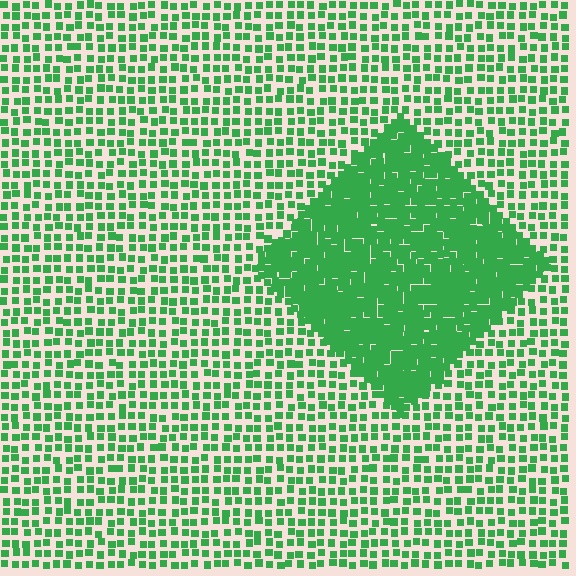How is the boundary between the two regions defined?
The boundary is defined by a change in element density (approximately 2.5x ratio). All elements are the same color, size, and shape.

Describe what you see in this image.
The image contains small green elements arranged at two different densities. A diamond-shaped region is visible where the elements are more densely packed than the surrounding area.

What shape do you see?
I see a diamond.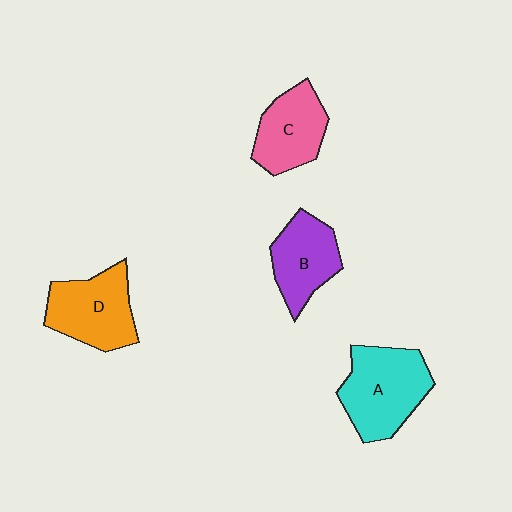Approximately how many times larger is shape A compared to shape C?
Approximately 1.3 times.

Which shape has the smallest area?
Shape B (purple).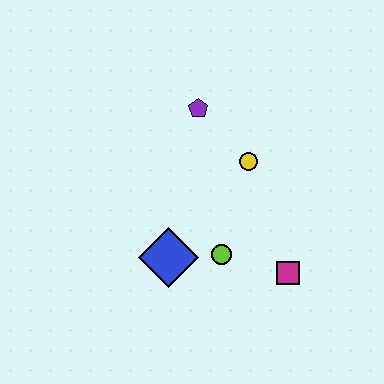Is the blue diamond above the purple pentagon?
No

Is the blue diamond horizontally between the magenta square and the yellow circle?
No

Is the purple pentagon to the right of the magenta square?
No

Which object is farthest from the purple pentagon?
The magenta square is farthest from the purple pentagon.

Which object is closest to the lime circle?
The blue diamond is closest to the lime circle.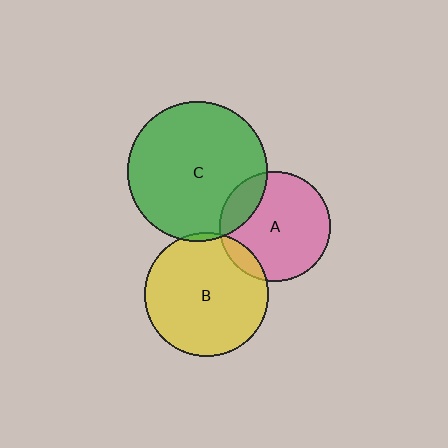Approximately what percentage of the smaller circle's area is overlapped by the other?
Approximately 10%.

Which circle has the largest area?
Circle C (green).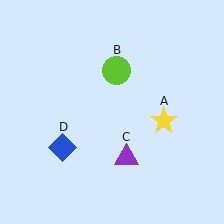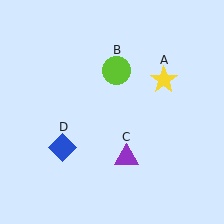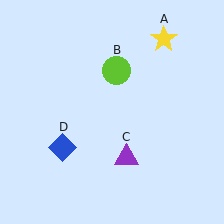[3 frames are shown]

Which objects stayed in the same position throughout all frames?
Lime circle (object B) and purple triangle (object C) and blue diamond (object D) remained stationary.